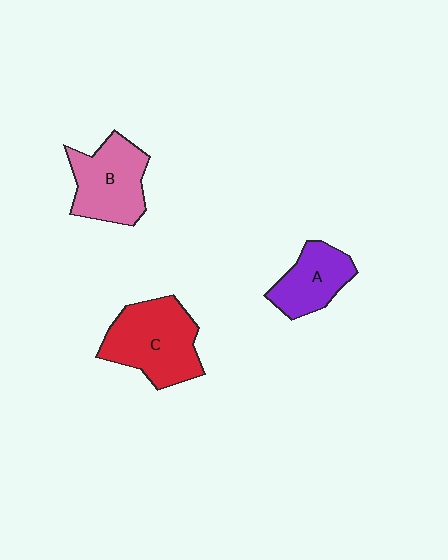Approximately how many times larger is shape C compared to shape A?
Approximately 1.6 times.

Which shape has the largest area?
Shape C (red).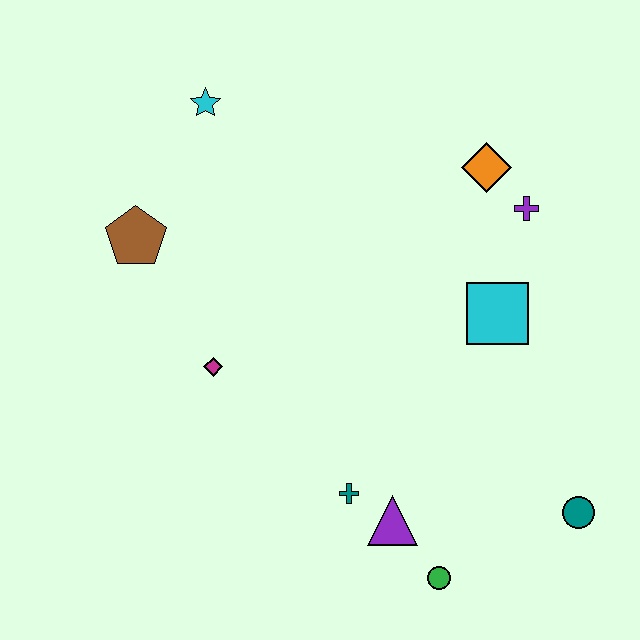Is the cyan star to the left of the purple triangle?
Yes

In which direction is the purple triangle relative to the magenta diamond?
The purple triangle is to the right of the magenta diamond.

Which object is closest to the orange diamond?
The purple cross is closest to the orange diamond.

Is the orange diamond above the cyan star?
No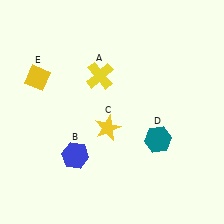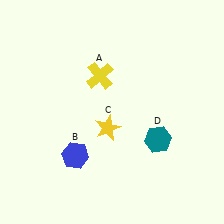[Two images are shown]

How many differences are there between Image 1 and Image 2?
There is 1 difference between the two images.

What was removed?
The yellow diamond (E) was removed in Image 2.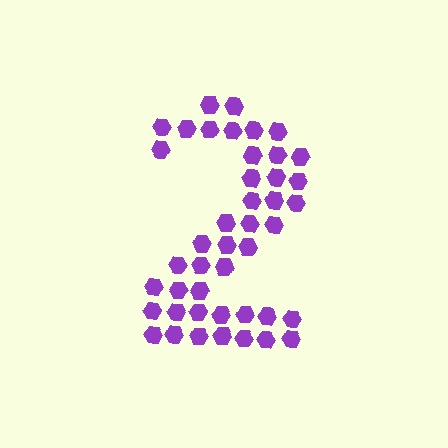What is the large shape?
The large shape is the digit 2.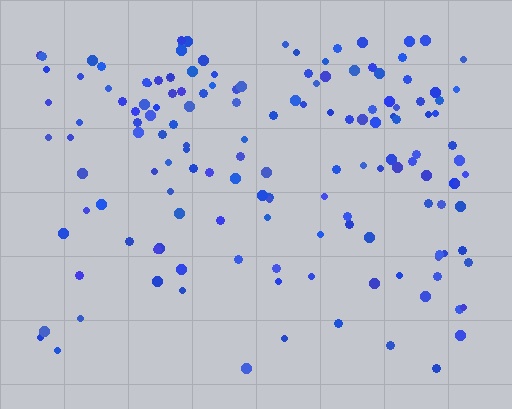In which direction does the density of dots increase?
From bottom to top, with the top side densest.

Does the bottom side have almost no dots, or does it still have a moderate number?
Still a moderate number, just noticeably fewer than the top.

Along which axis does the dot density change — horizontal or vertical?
Vertical.